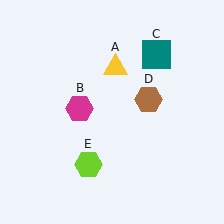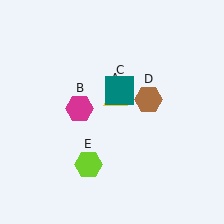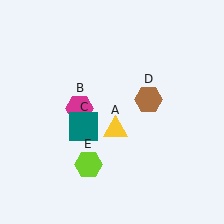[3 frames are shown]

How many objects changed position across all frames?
2 objects changed position: yellow triangle (object A), teal square (object C).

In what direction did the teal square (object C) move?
The teal square (object C) moved down and to the left.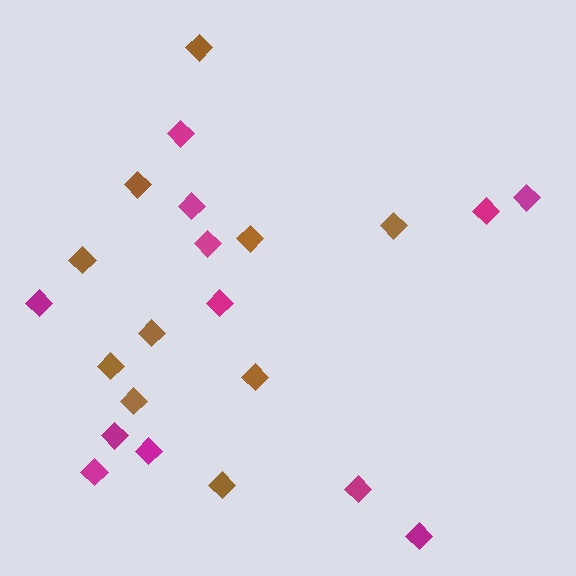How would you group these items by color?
There are 2 groups: one group of brown diamonds (10) and one group of magenta diamonds (12).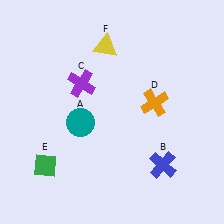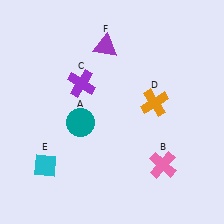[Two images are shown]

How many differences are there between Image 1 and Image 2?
There are 3 differences between the two images.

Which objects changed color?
B changed from blue to pink. E changed from green to cyan. F changed from yellow to purple.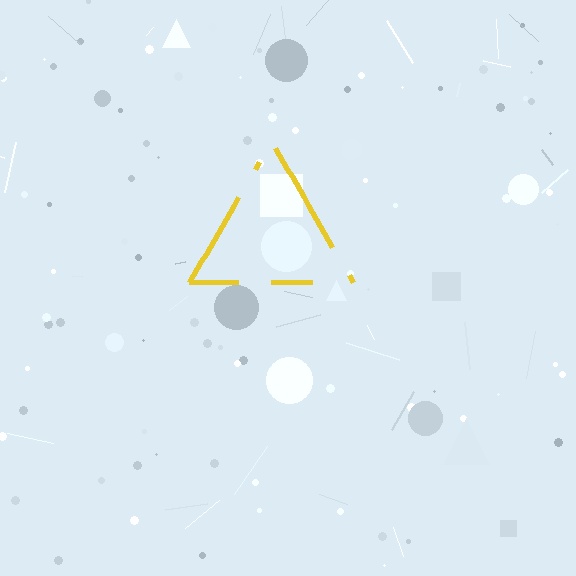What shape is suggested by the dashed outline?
The dashed outline suggests a triangle.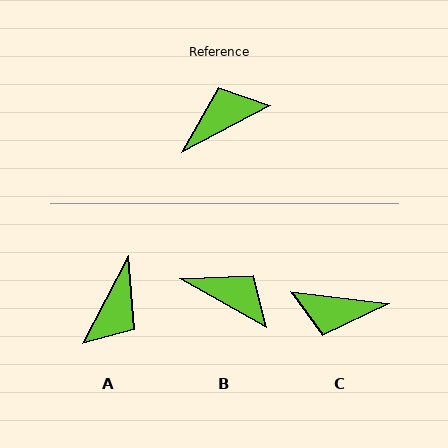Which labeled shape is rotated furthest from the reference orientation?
C, about 146 degrees away.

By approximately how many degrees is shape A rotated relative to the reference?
Approximately 145 degrees clockwise.